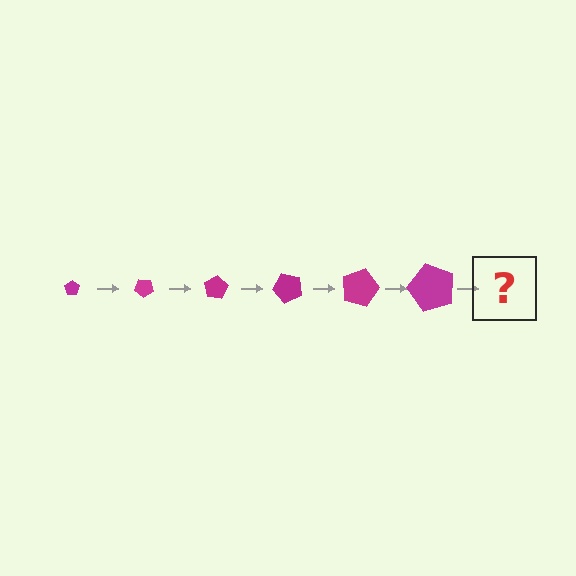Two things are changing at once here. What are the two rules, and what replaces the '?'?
The two rules are that the pentagon grows larger each step and it rotates 40 degrees each step. The '?' should be a pentagon, larger than the previous one and rotated 240 degrees from the start.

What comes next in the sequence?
The next element should be a pentagon, larger than the previous one and rotated 240 degrees from the start.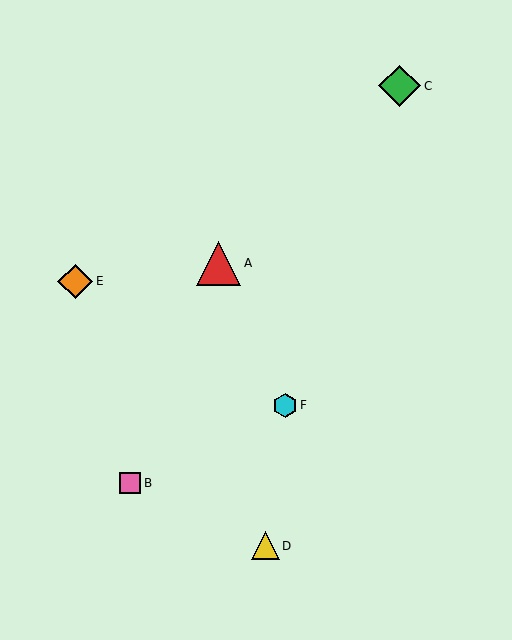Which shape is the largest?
The red triangle (labeled A) is the largest.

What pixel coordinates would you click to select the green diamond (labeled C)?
Click at (400, 86) to select the green diamond C.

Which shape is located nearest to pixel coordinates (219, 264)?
The red triangle (labeled A) at (219, 263) is nearest to that location.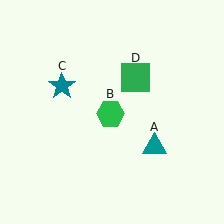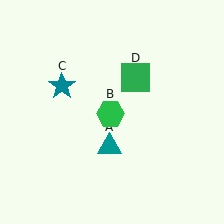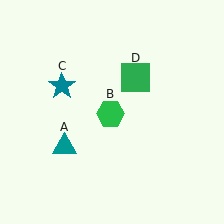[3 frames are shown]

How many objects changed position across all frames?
1 object changed position: teal triangle (object A).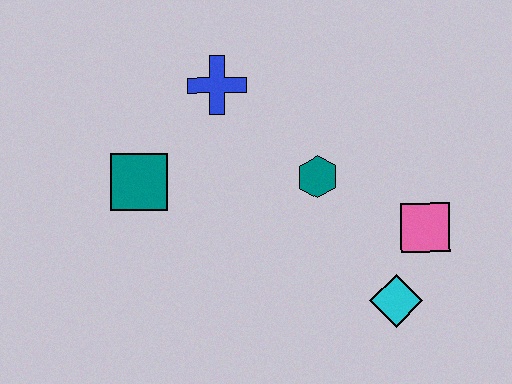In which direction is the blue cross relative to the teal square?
The blue cross is above the teal square.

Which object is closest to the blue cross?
The teal square is closest to the blue cross.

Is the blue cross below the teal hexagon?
No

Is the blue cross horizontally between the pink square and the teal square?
Yes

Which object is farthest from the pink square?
The teal square is farthest from the pink square.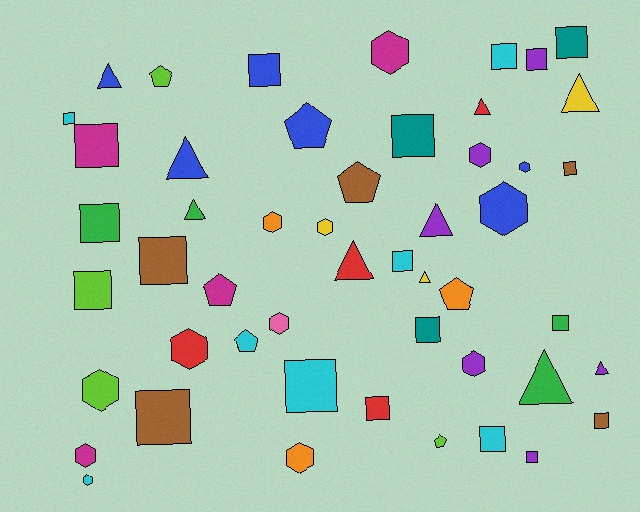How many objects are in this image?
There are 50 objects.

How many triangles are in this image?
There are 10 triangles.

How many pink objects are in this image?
There is 1 pink object.